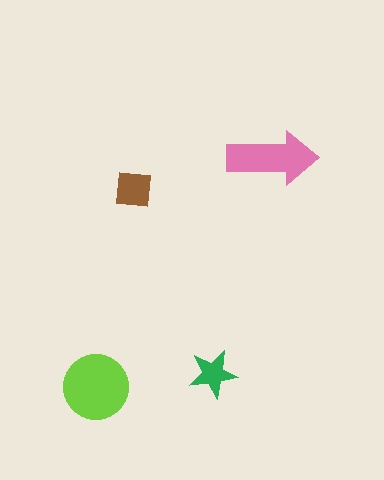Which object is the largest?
The lime circle.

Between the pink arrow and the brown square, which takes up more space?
The pink arrow.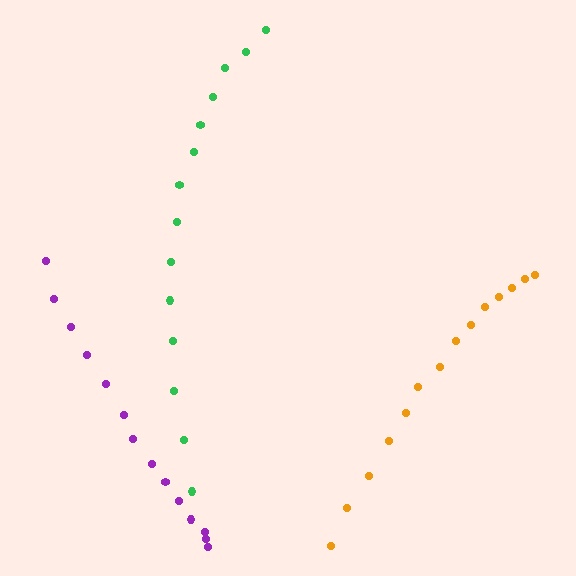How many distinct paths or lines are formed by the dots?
There are 3 distinct paths.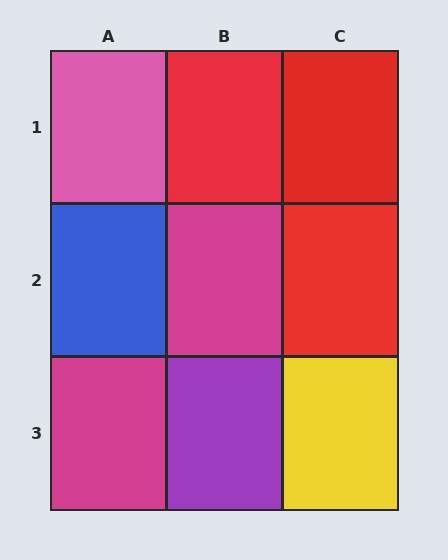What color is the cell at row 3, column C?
Yellow.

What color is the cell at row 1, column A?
Pink.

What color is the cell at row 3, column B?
Purple.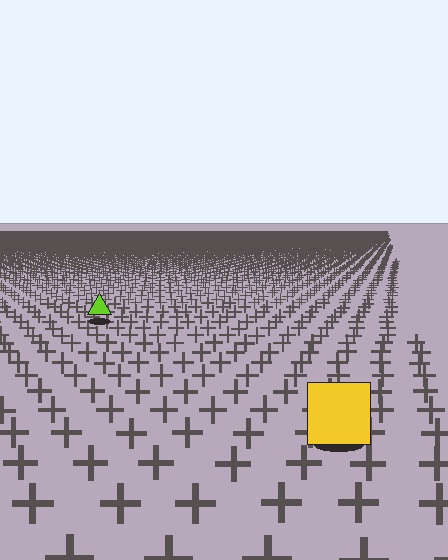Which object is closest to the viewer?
The yellow square is closest. The texture marks near it are larger and more spread out.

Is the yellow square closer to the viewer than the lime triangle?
Yes. The yellow square is closer — you can tell from the texture gradient: the ground texture is coarser near it.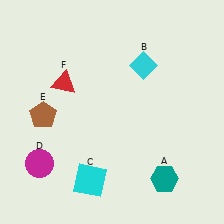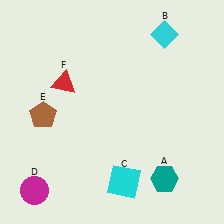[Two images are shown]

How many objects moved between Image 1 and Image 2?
3 objects moved between the two images.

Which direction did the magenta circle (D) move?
The magenta circle (D) moved down.